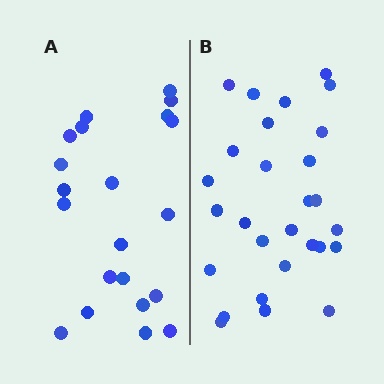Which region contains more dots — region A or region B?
Region B (the right region) has more dots.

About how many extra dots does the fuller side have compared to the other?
Region B has roughly 8 or so more dots than region A.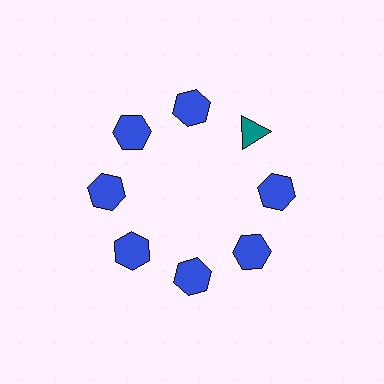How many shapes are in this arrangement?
There are 8 shapes arranged in a ring pattern.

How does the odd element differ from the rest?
It differs in both color (teal instead of blue) and shape (triangle instead of hexagon).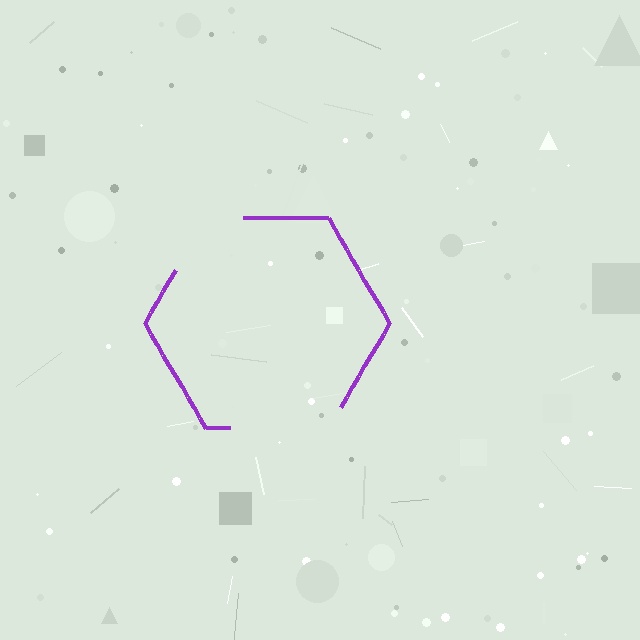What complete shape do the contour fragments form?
The contour fragments form a hexagon.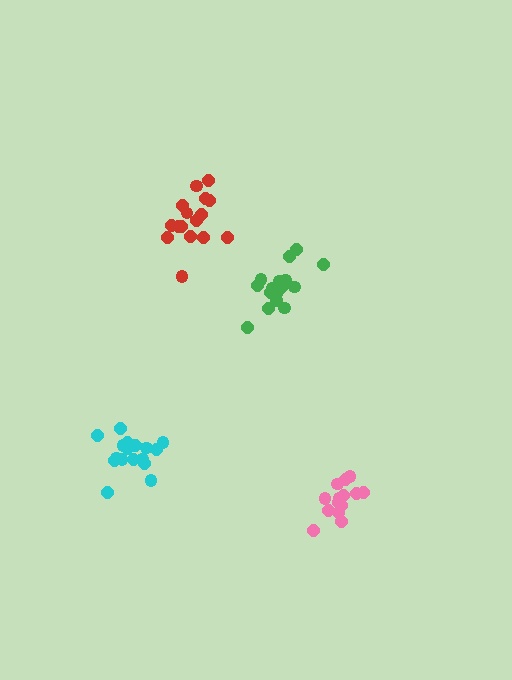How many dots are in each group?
Group 1: 14 dots, Group 2: 17 dots, Group 3: 16 dots, Group 4: 17 dots (64 total).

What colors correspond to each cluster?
The clusters are colored: pink, green, red, cyan.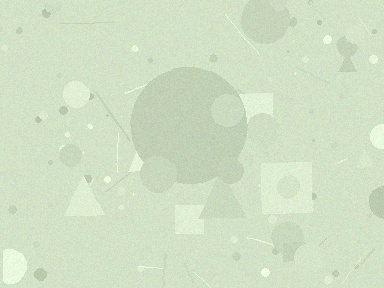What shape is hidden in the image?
A circle is hidden in the image.